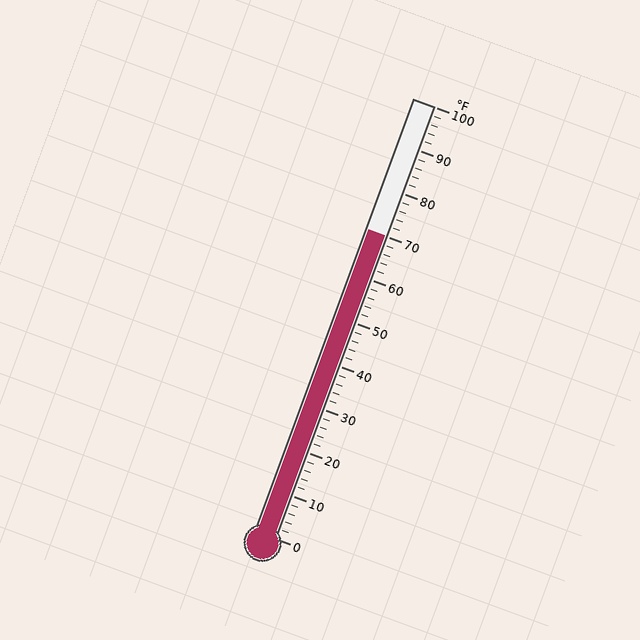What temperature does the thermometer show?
The thermometer shows approximately 70°F.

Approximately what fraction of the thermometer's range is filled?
The thermometer is filled to approximately 70% of its range.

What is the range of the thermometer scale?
The thermometer scale ranges from 0°F to 100°F.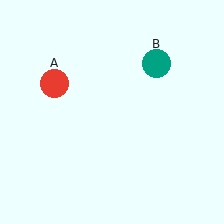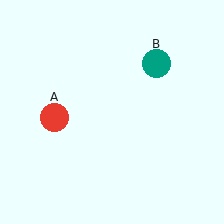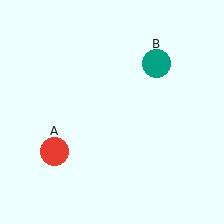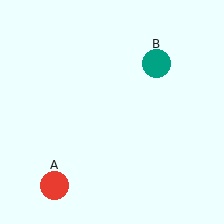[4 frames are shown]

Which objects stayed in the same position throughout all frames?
Teal circle (object B) remained stationary.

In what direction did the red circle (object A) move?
The red circle (object A) moved down.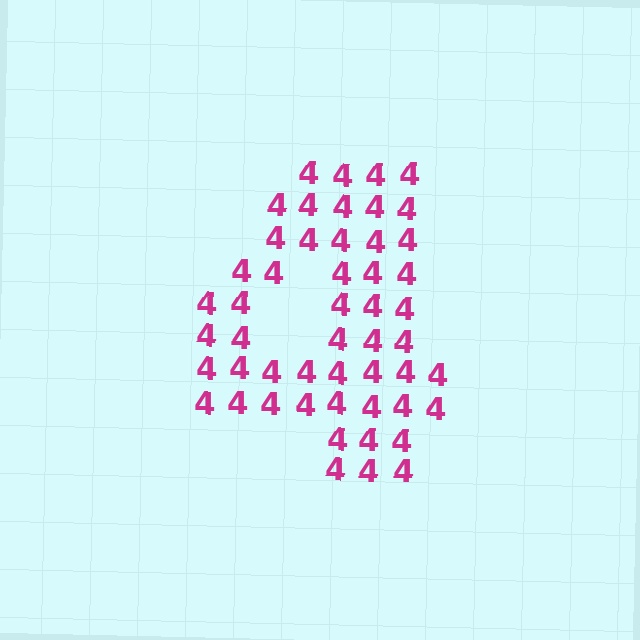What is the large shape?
The large shape is the digit 4.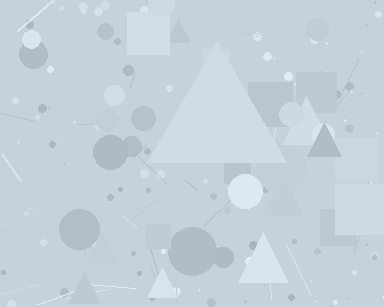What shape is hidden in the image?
A triangle is hidden in the image.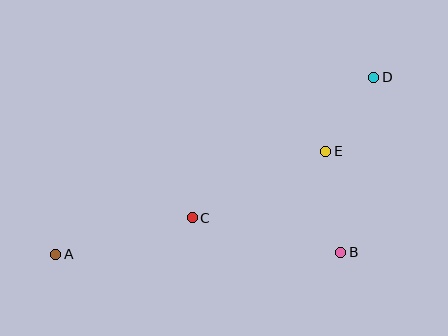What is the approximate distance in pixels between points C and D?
The distance between C and D is approximately 229 pixels.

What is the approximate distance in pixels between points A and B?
The distance between A and B is approximately 285 pixels.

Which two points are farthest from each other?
Points A and D are farthest from each other.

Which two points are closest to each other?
Points D and E are closest to each other.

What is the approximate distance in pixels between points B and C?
The distance between B and C is approximately 152 pixels.